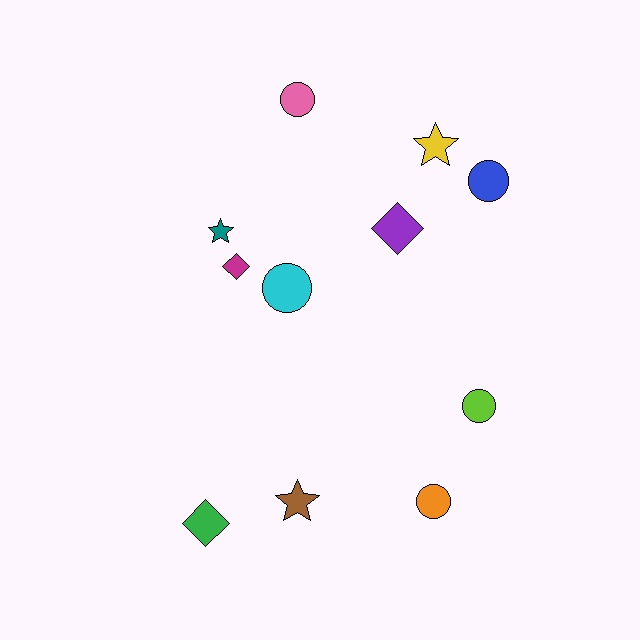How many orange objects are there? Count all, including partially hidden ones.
There is 1 orange object.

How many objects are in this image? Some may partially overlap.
There are 11 objects.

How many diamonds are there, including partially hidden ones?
There are 3 diamonds.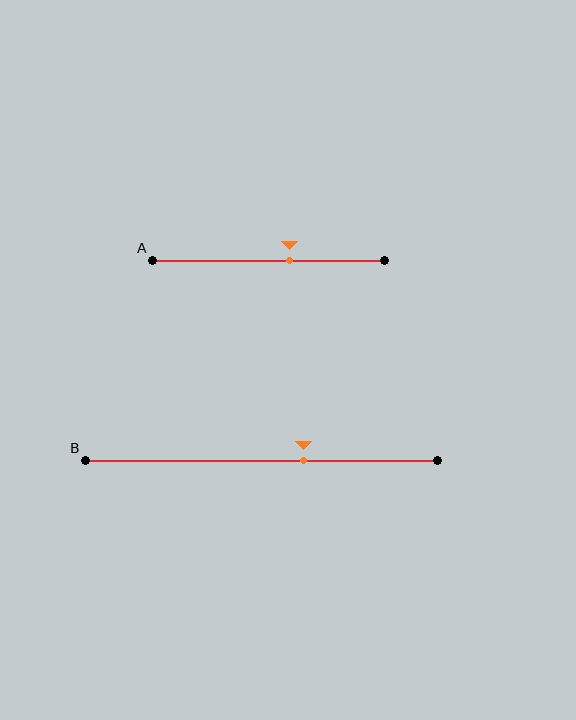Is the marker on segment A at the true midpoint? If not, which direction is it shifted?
No, the marker on segment A is shifted to the right by about 9% of the segment length.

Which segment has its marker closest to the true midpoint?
Segment A has its marker closest to the true midpoint.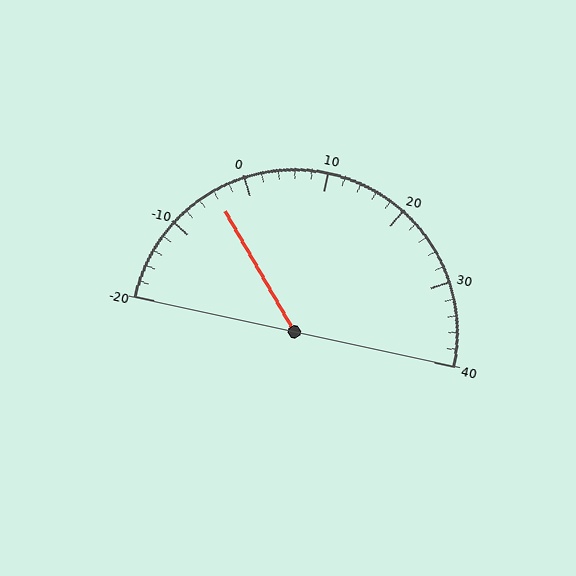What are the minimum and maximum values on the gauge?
The gauge ranges from -20 to 40.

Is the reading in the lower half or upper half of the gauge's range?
The reading is in the lower half of the range (-20 to 40).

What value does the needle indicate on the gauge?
The needle indicates approximately -4.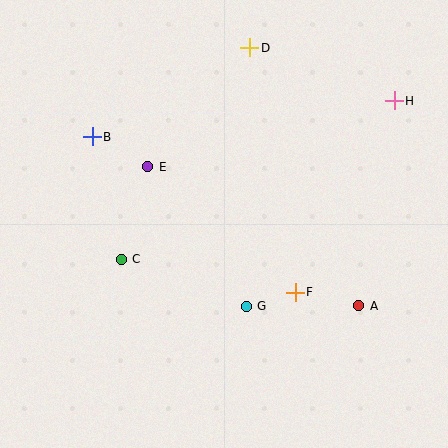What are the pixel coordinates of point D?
Point D is at (250, 48).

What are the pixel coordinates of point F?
Point F is at (295, 292).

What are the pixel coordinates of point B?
Point B is at (92, 137).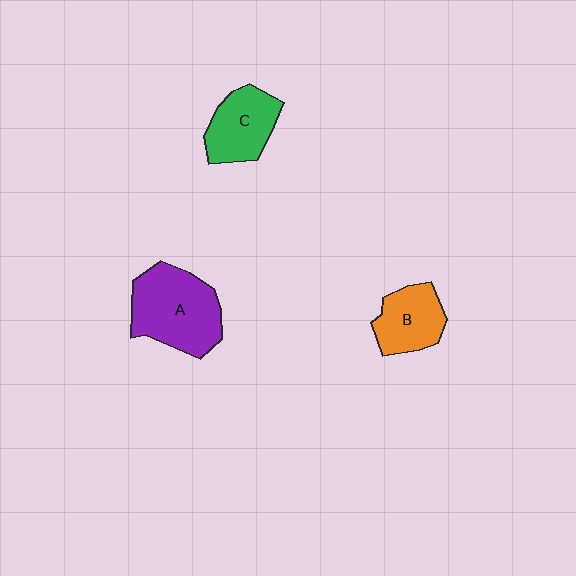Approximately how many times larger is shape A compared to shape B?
Approximately 1.6 times.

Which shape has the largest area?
Shape A (purple).